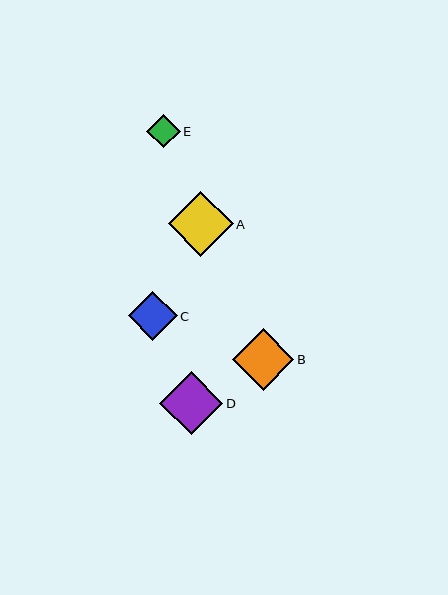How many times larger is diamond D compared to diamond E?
Diamond D is approximately 1.9 times the size of diamond E.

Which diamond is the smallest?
Diamond E is the smallest with a size of approximately 33 pixels.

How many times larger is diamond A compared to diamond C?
Diamond A is approximately 1.3 times the size of diamond C.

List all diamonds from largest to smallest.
From largest to smallest: A, D, B, C, E.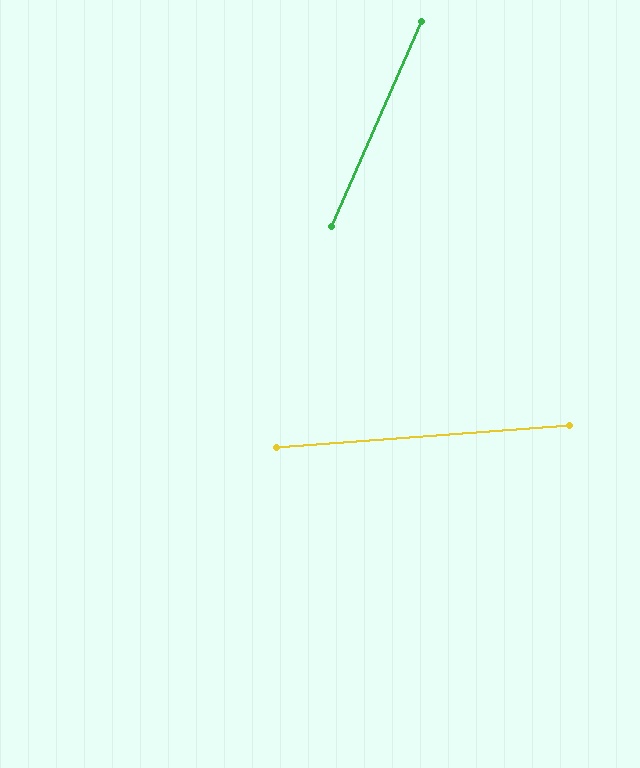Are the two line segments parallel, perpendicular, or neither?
Neither parallel nor perpendicular — they differ by about 62°.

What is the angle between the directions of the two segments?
Approximately 62 degrees.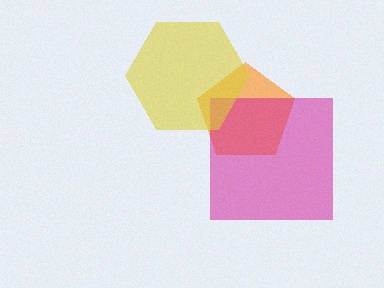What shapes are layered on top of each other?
The layered shapes are: an orange pentagon, a magenta square, a yellow hexagon.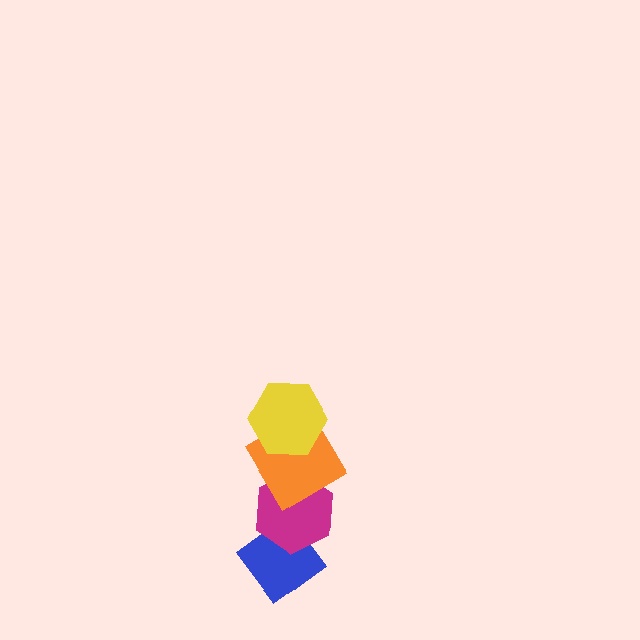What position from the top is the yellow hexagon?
The yellow hexagon is 1st from the top.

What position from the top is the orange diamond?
The orange diamond is 2nd from the top.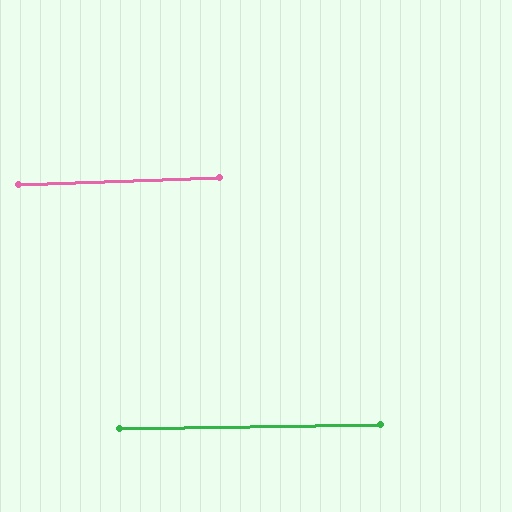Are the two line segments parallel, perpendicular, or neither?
Parallel — their directions differ by only 1.4°.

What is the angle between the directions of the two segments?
Approximately 1 degree.